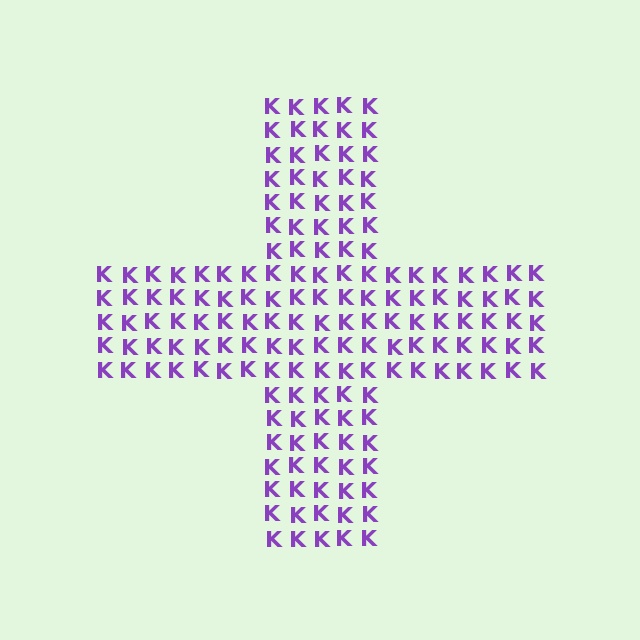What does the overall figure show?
The overall figure shows a cross.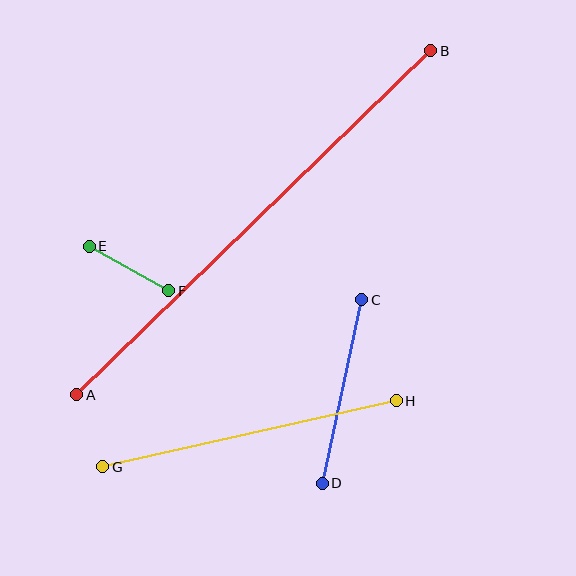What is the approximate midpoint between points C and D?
The midpoint is at approximately (342, 391) pixels.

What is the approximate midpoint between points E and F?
The midpoint is at approximately (129, 268) pixels.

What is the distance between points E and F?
The distance is approximately 91 pixels.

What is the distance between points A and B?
The distance is approximately 494 pixels.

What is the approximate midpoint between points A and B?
The midpoint is at approximately (254, 223) pixels.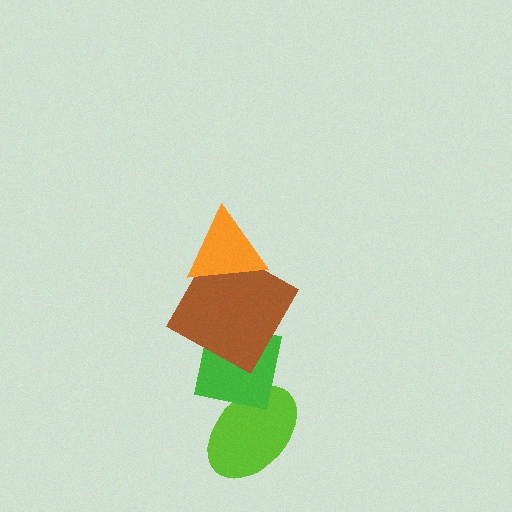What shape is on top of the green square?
The brown square is on top of the green square.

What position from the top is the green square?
The green square is 3rd from the top.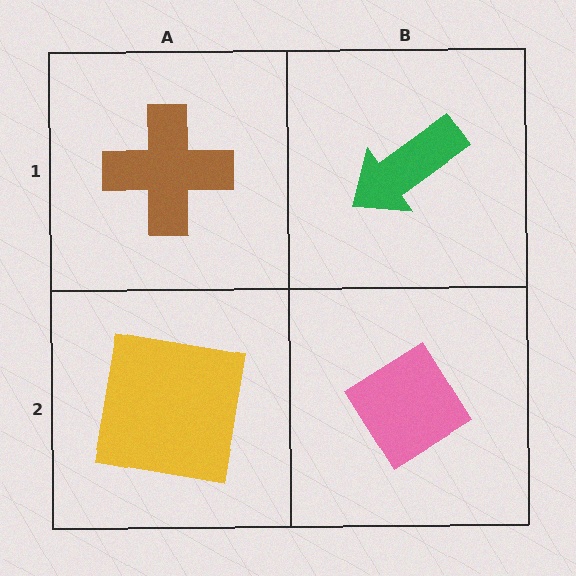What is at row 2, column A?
A yellow square.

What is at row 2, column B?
A pink diamond.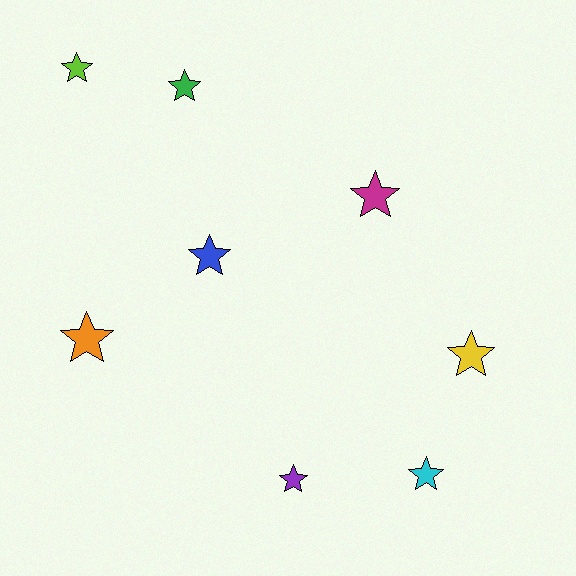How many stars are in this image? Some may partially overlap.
There are 8 stars.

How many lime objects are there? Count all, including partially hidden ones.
There is 1 lime object.